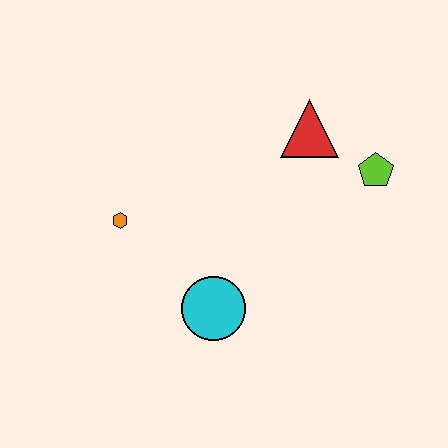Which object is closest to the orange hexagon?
The cyan circle is closest to the orange hexagon.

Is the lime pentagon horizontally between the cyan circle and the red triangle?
No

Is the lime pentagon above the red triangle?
No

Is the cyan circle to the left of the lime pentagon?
Yes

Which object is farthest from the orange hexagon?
The lime pentagon is farthest from the orange hexagon.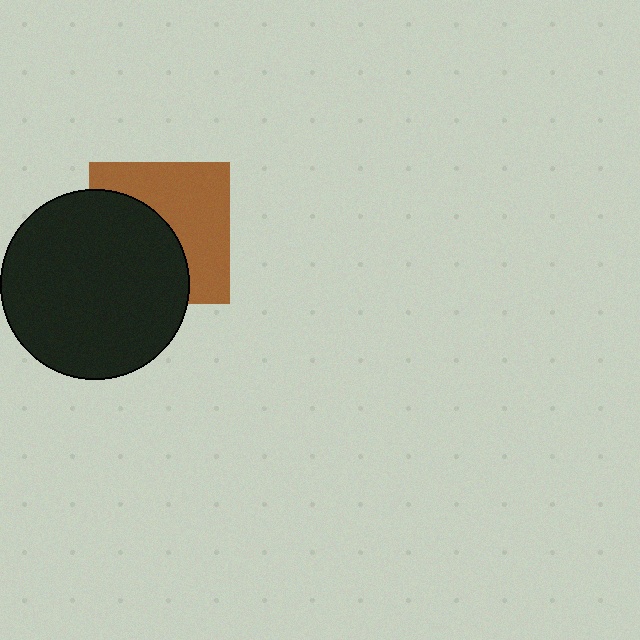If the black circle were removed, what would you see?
You would see the complete brown square.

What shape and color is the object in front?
The object in front is a black circle.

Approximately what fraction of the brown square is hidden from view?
Roughly 48% of the brown square is hidden behind the black circle.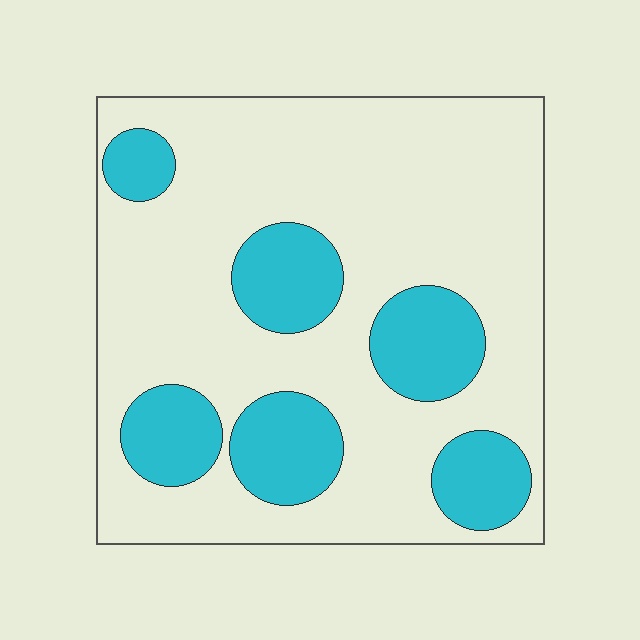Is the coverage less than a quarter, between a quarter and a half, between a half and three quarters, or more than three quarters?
Between a quarter and a half.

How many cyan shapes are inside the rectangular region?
6.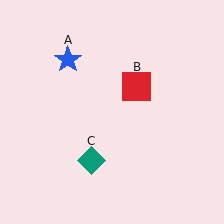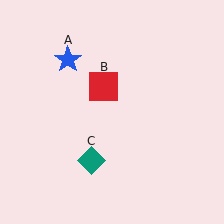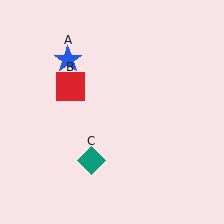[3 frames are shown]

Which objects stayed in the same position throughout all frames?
Blue star (object A) and teal diamond (object C) remained stationary.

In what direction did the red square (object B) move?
The red square (object B) moved left.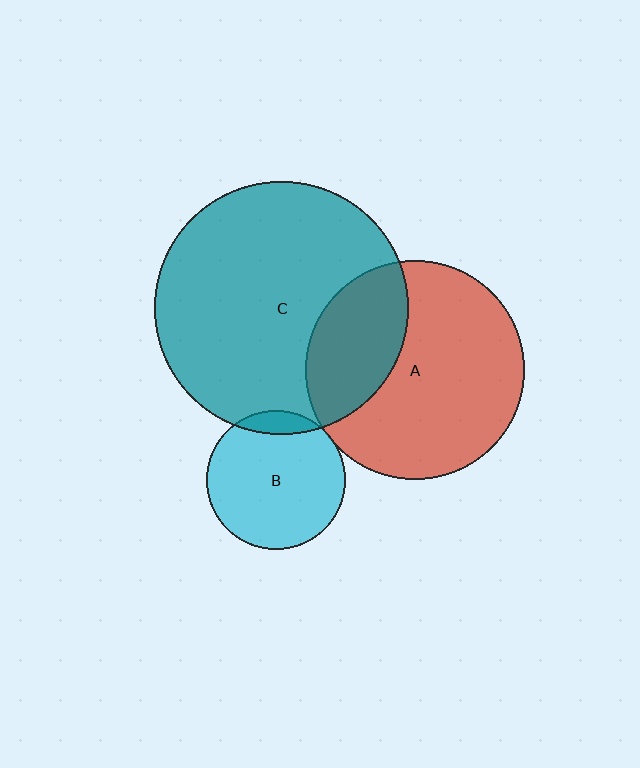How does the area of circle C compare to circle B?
Approximately 3.3 times.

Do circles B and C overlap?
Yes.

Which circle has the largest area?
Circle C (teal).